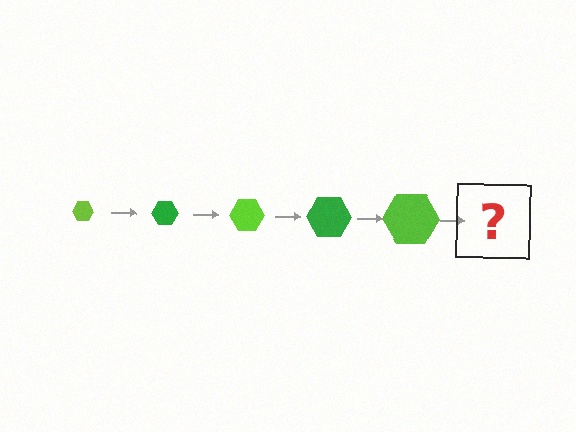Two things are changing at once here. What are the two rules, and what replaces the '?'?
The two rules are that the hexagon grows larger each step and the color cycles through lime and green. The '?' should be a green hexagon, larger than the previous one.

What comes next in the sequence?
The next element should be a green hexagon, larger than the previous one.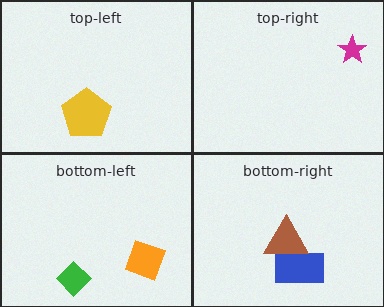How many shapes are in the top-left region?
1.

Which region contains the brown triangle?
The bottom-right region.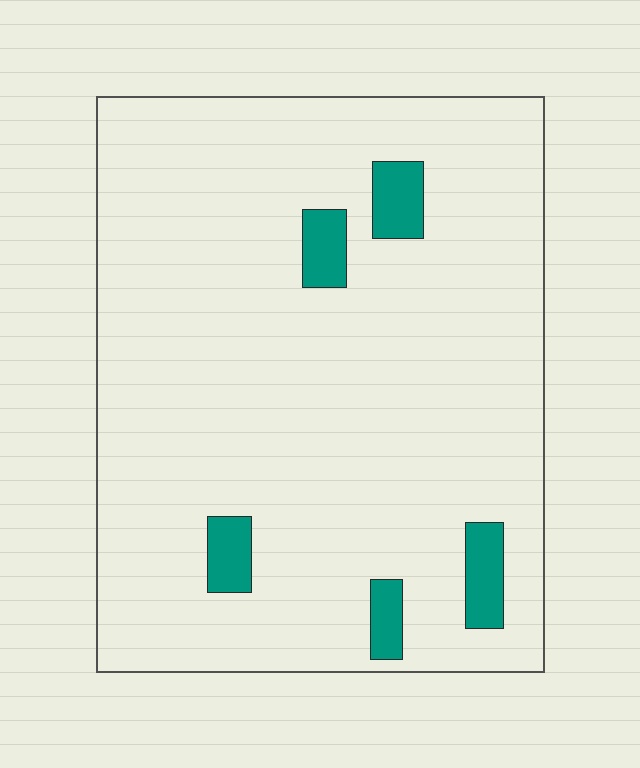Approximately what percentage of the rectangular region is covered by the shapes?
Approximately 5%.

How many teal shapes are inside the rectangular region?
5.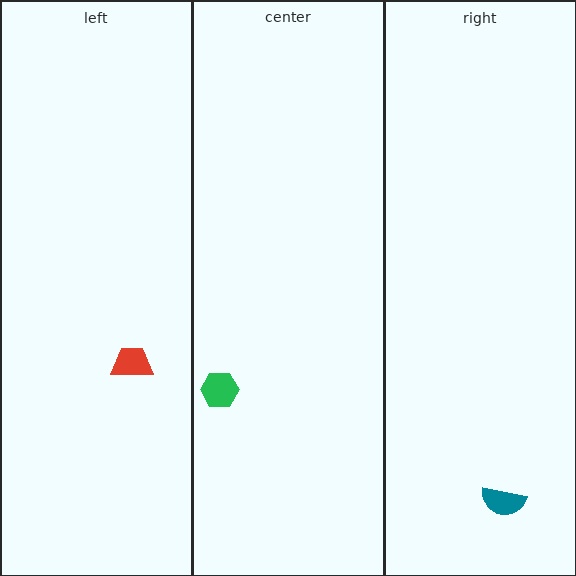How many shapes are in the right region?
1.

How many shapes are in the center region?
1.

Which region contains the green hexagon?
The center region.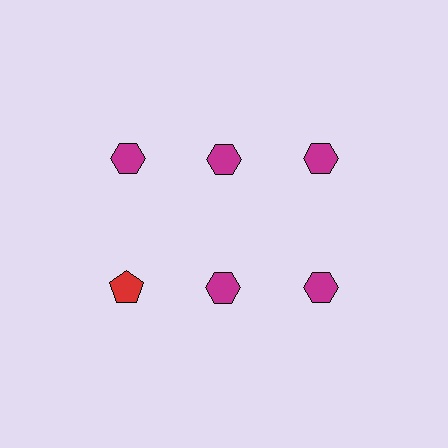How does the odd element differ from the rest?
It differs in both color (red instead of magenta) and shape (pentagon instead of hexagon).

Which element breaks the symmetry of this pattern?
The red pentagon in the second row, leftmost column breaks the symmetry. All other shapes are magenta hexagons.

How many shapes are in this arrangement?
There are 6 shapes arranged in a grid pattern.